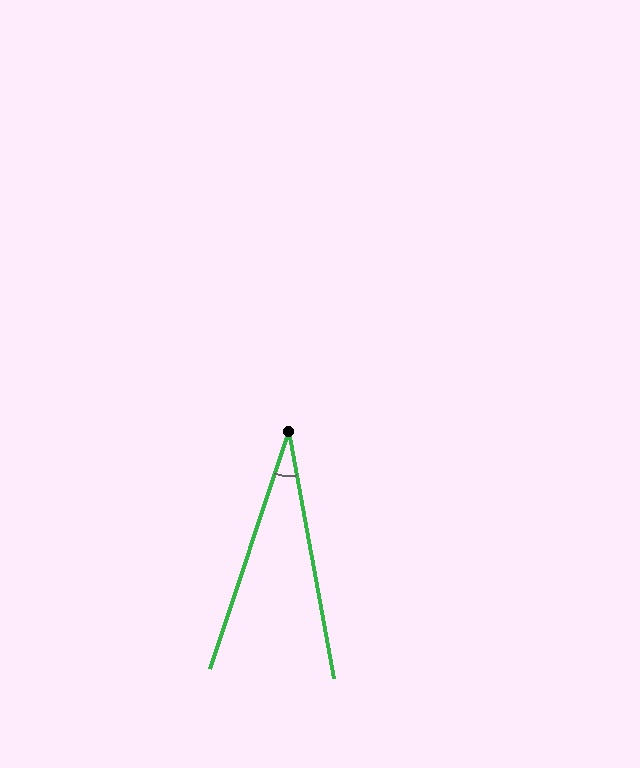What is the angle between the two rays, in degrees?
Approximately 29 degrees.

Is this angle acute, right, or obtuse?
It is acute.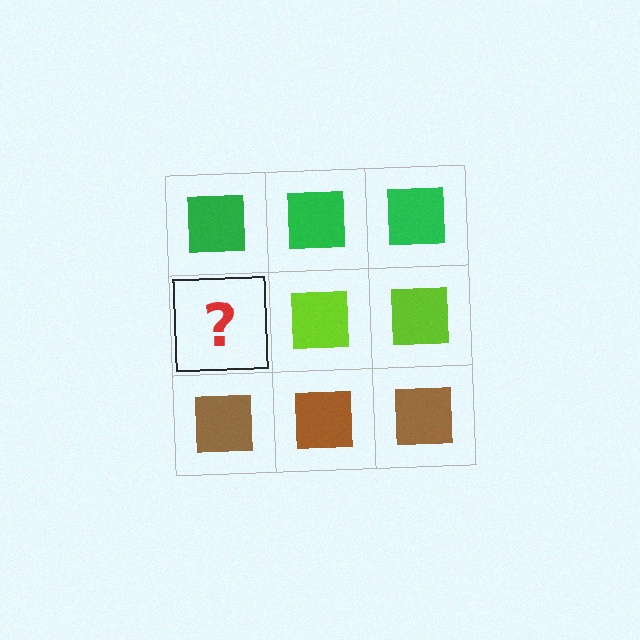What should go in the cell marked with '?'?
The missing cell should contain a lime square.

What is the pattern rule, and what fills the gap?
The rule is that each row has a consistent color. The gap should be filled with a lime square.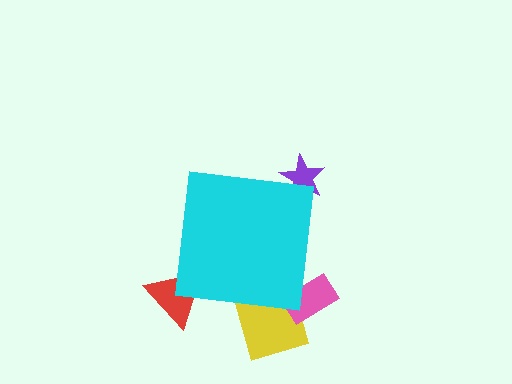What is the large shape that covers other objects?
A cyan square.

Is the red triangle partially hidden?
Yes, the red triangle is partially hidden behind the cyan square.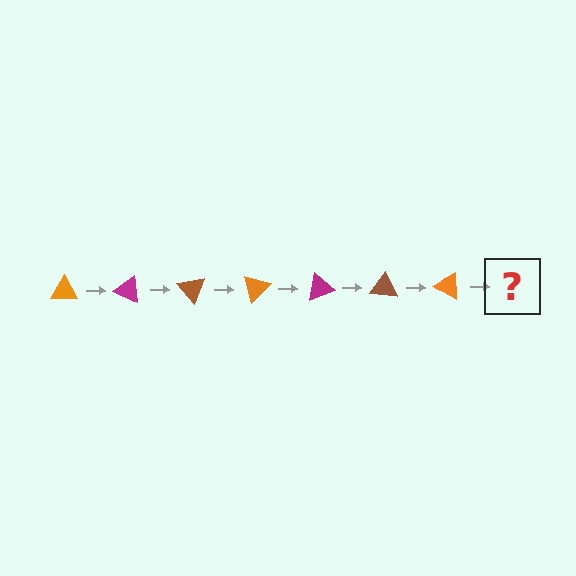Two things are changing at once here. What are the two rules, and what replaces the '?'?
The two rules are that it rotates 25 degrees each step and the color cycles through orange, magenta, and brown. The '?' should be a magenta triangle, rotated 175 degrees from the start.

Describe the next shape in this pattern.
It should be a magenta triangle, rotated 175 degrees from the start.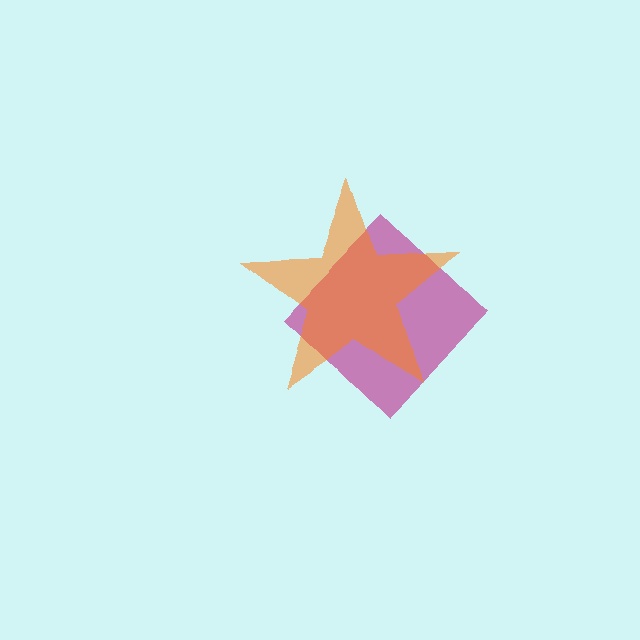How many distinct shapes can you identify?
There are 2 distinct shapes: a magenta diamond, an orange star.